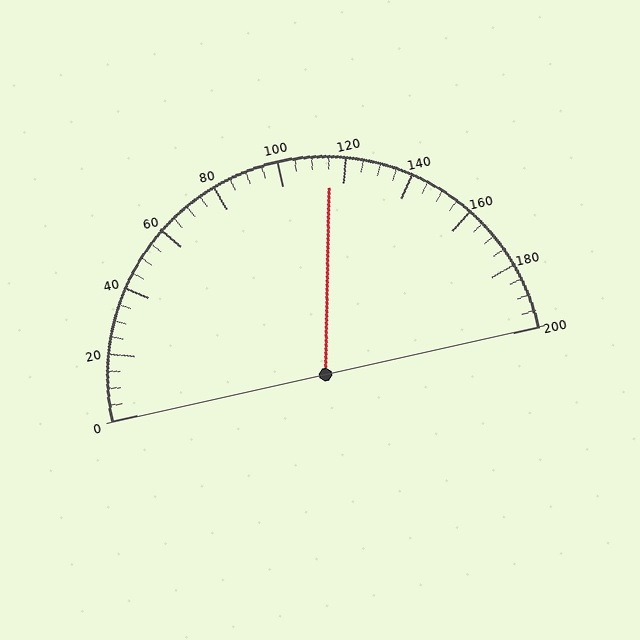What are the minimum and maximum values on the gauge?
The gauge ranges from 0 to 200.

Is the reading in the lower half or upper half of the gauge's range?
The reading is in the upper half of the range (0 to 200).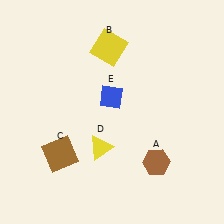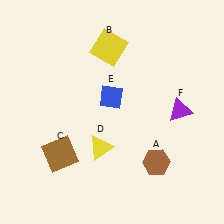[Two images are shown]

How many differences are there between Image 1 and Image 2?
There is 1 difference between the two images.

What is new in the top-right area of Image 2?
A purple triangle (F) was added in the top-right area of Image 2.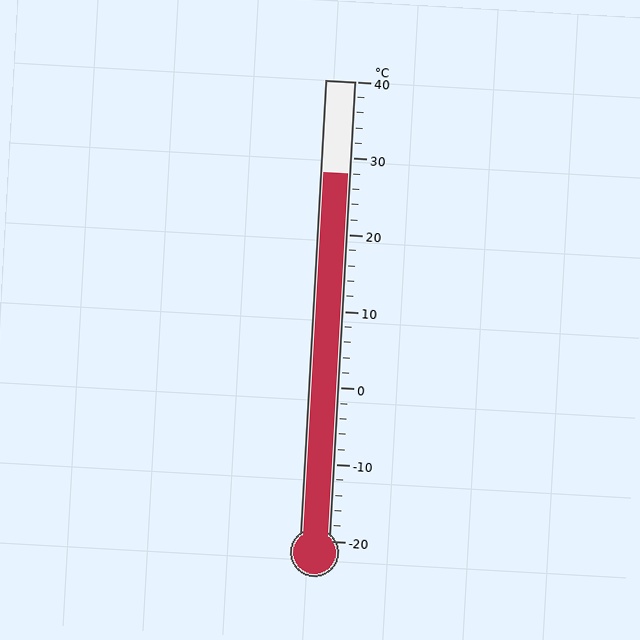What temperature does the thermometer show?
The thermometer shows approximately 28°C.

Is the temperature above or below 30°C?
The temperature is below 30°C.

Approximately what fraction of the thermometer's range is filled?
The thermometer is filled to approximately 80% of its range.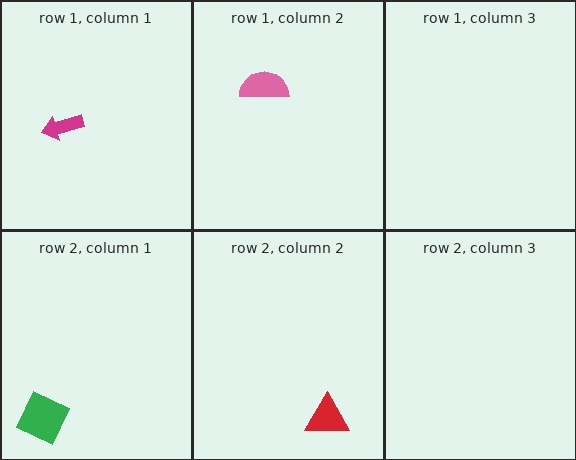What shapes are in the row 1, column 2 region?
The pink semicircle.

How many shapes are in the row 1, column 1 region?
1.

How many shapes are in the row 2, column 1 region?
1.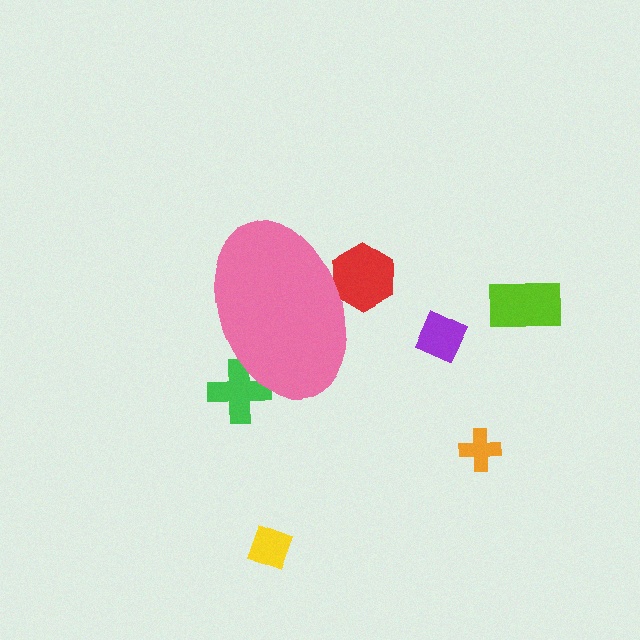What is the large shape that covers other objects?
A pink ellipse.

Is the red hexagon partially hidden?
Yes, the red hexagon is partially hidden behind the pink ellipse.